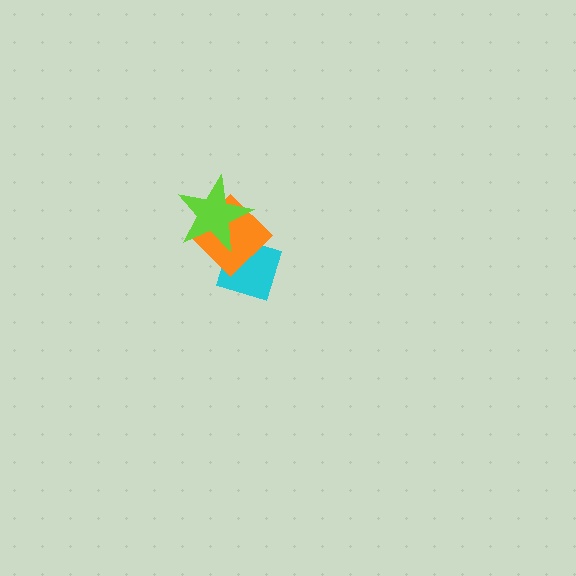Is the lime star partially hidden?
No, no other shape covers it.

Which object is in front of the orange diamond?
The lime star is in front of the orange diamond.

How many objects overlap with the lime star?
2 objects overlap with the lime star.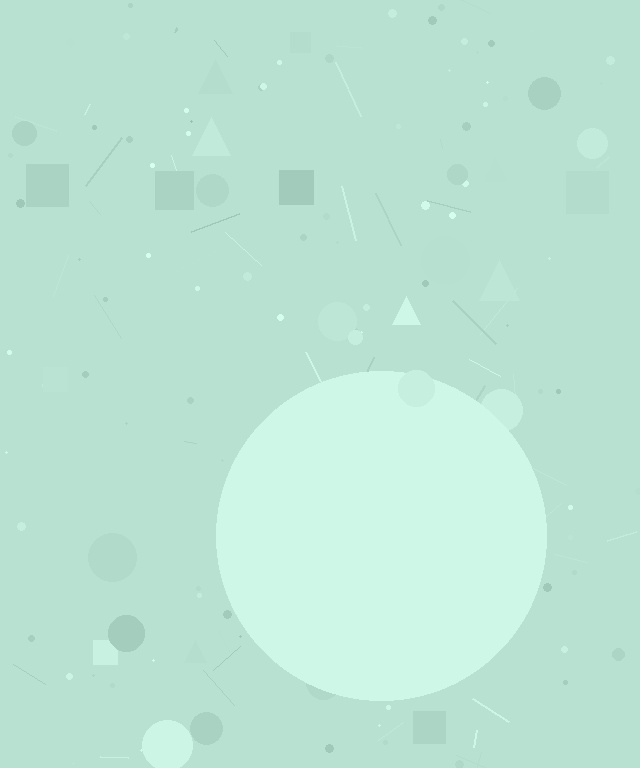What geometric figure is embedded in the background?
A circle is embedded in the background.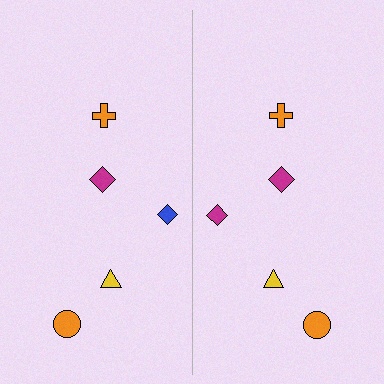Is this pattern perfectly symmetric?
No, the pattern is not perfectly symmetric. The magenta diamond on the right side breaks the symmetry — its mirror counterpart is blue.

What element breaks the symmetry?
The magenta diamond on the right side breaks the symmetry — its mirror counterpart is blue.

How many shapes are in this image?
There are 10 shapes in this image.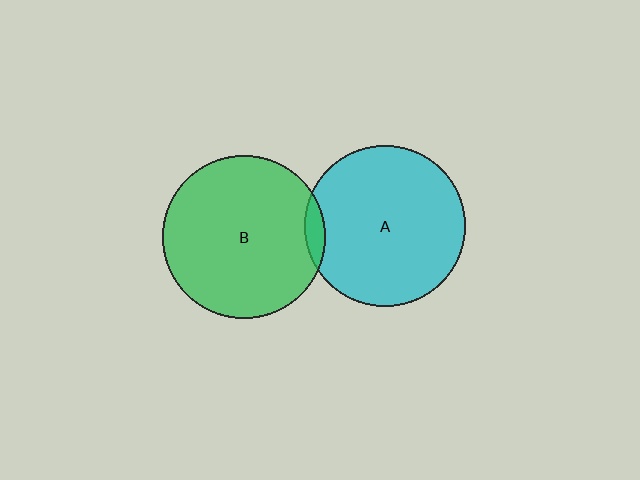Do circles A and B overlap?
Yes.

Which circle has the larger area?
Circle B (green).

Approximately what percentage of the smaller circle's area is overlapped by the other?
Approximately 5%.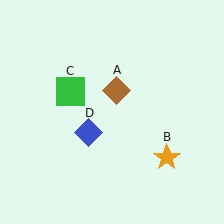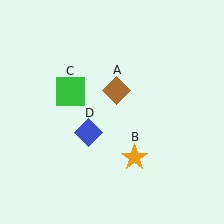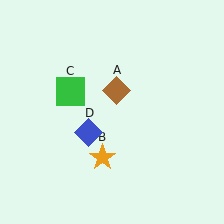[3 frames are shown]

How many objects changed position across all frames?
1 object changed position: orange star (object B).